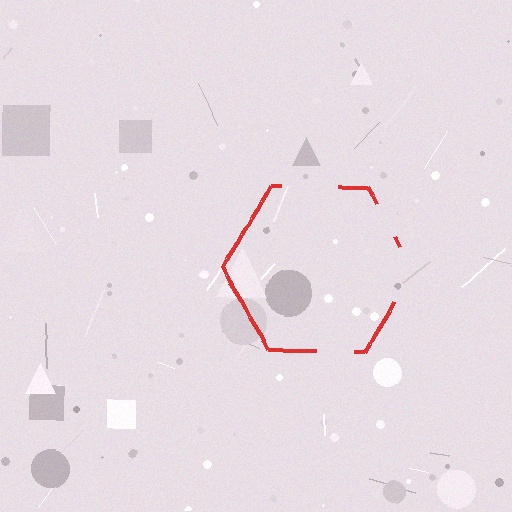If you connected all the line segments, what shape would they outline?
They would outline a hexagon.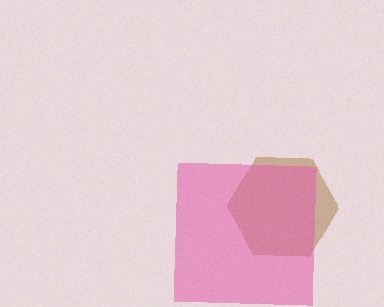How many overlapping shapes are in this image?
There are 2 overlapping shapes in the image.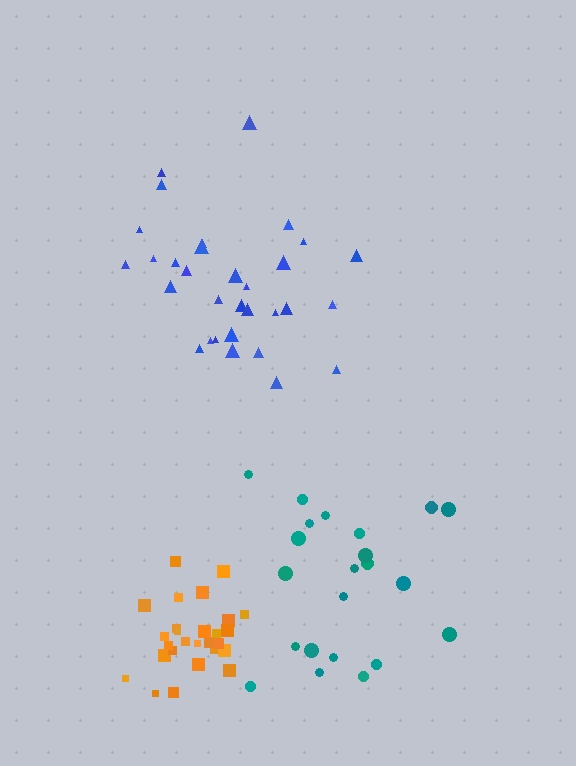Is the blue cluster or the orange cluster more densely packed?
Orange.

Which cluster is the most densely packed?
Orange.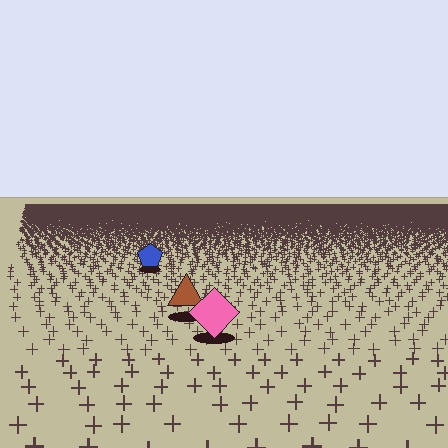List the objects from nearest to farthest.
From nearest to farthest: the pink diamond, the brown triangle, the blue pentagon.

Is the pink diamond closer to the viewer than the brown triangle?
Yes. The pink diamond is closer — you can tell from the texture gradient: the ground texture is coarser near it.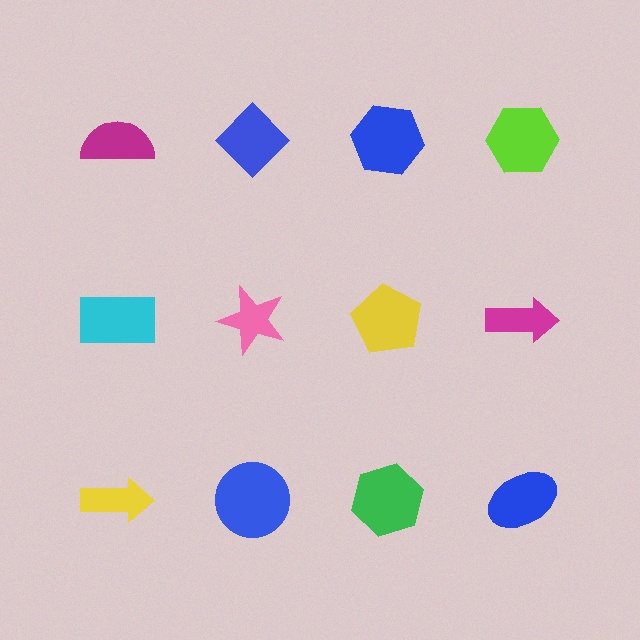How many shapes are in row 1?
4 shapes.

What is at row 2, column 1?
A cyan rectangle.